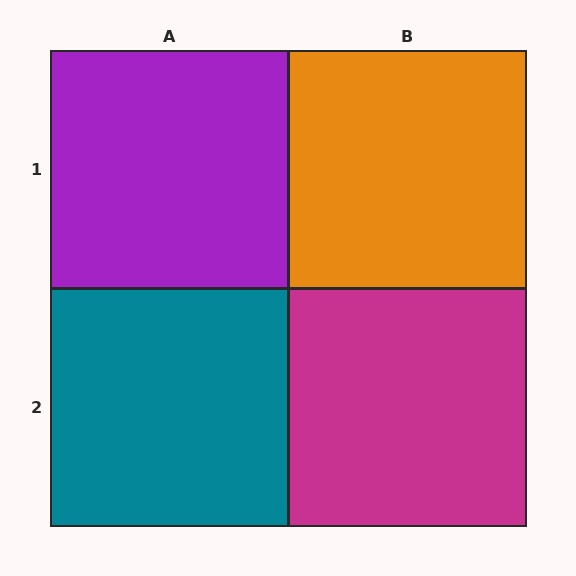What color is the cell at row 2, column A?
Teal.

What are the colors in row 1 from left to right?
Purple, orange.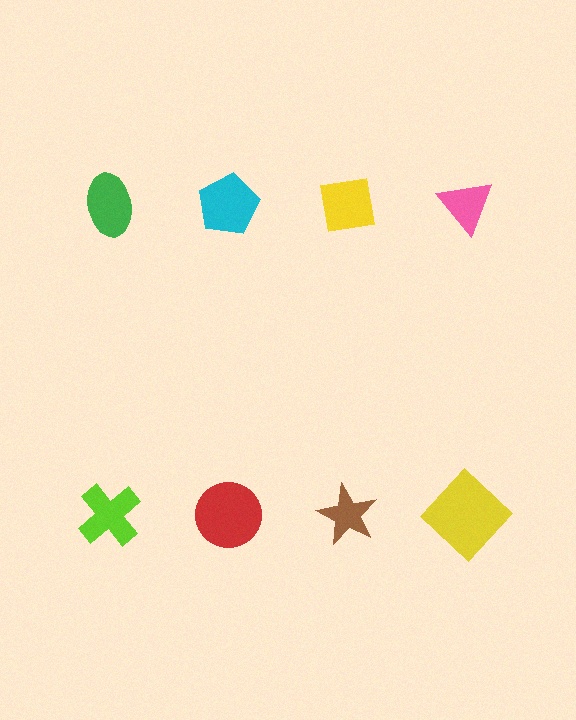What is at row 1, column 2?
A cyan pentagon.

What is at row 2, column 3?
A brown star.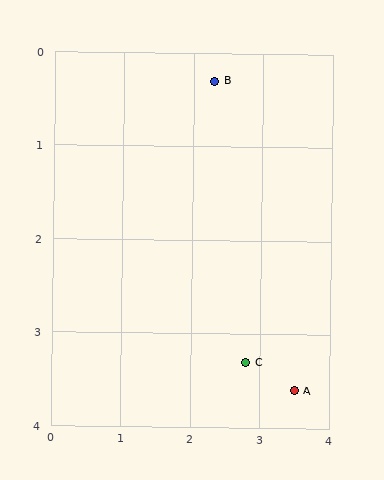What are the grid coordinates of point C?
Point C is at approximately (2.8, 3.3).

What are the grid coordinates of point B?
Point B is at approximately (2.3, 0.3).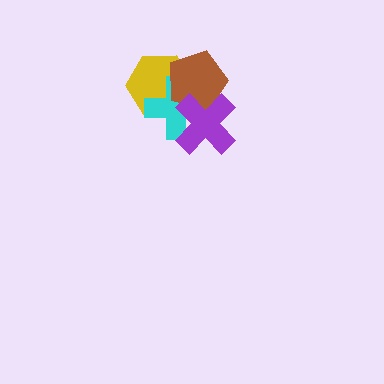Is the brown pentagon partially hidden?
Yes, it is partially covered by another shape.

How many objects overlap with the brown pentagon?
3 objects overlap with the brown pentagon.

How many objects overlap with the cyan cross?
3 objects overlap with the cyan cross.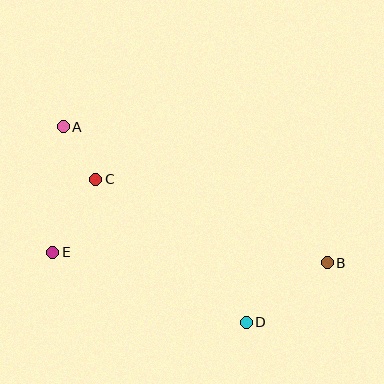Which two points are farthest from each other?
Points A and B are farthest from each other.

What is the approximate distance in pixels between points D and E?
The distance between D and E is approximately 205 pixels.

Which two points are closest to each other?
Points A and C are closest to each other.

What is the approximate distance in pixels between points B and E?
The distance between B and E is approximately 274 pixels.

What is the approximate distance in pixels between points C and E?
The distance between C and E is approximately 85 pixels.